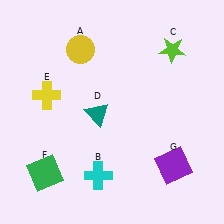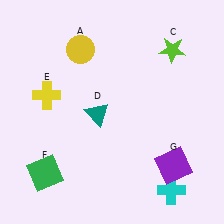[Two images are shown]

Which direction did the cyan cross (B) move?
The cyan cross (B) moved right.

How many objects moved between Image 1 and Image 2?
1 object moved between the two images.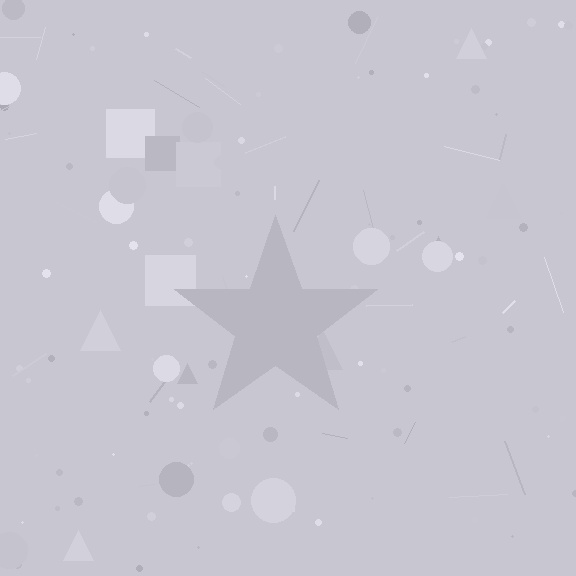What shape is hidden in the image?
A star is hidden in the image.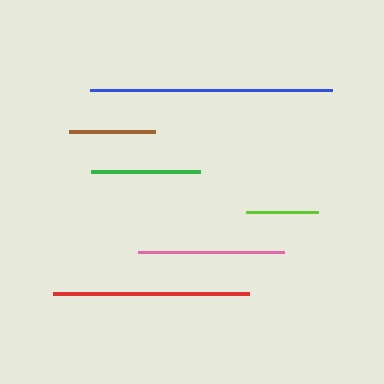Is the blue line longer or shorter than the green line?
The blue line is longer than the green line.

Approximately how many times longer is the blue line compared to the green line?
The blue line is approximately 2.2 times the length of the green line.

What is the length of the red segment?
The red segment is approximately 196 pixels long.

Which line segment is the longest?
The blue line is the longest at approximately 242 pixels.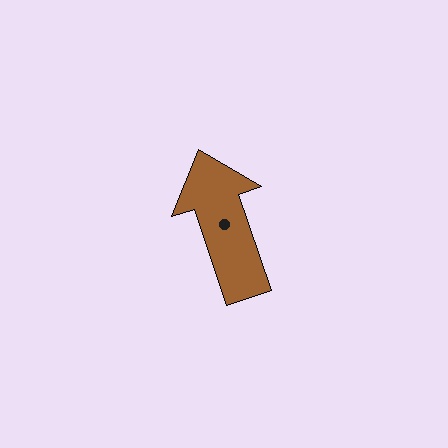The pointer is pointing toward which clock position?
Roughly 11 o'clock.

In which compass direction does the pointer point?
North.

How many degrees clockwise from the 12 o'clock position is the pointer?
Approximately 341 degrees.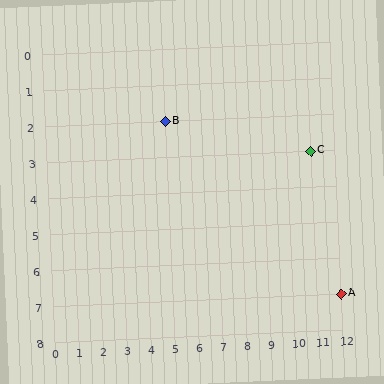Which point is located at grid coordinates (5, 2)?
Point B is at (5, 2).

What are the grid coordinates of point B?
Point B is at grid coordinates (5, 2).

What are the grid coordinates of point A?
Point A is at grid coordinates (12, 7).